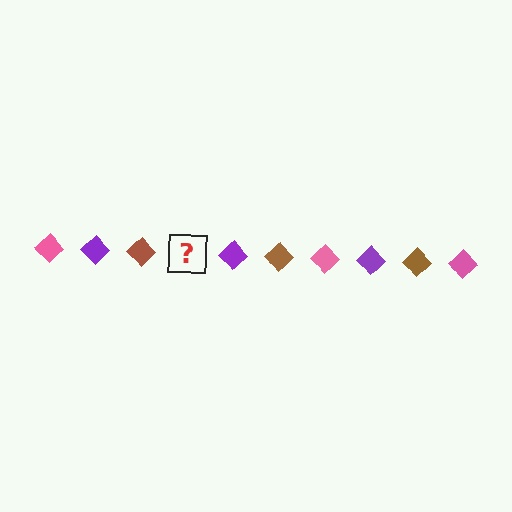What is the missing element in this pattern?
The missing element is a pink diamond.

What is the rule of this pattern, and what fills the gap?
The rule is that the pattern cycles through pink, purple, brown diamonds. The gap should be filled with a pink diamond.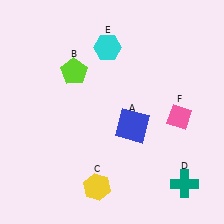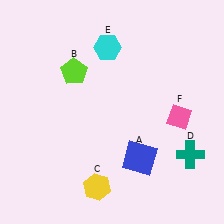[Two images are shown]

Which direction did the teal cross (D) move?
The teal cross (D) moved up.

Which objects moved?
The objects that moved are: the blue square (A), the teal cross (D).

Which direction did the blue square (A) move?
The blue square (A) moved down.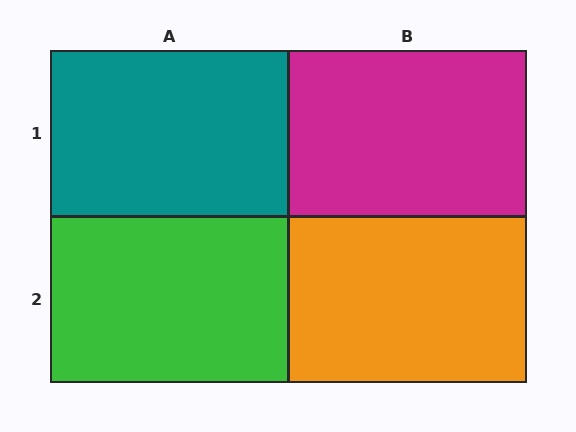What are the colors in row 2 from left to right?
Green, orange.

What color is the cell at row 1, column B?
Magenta.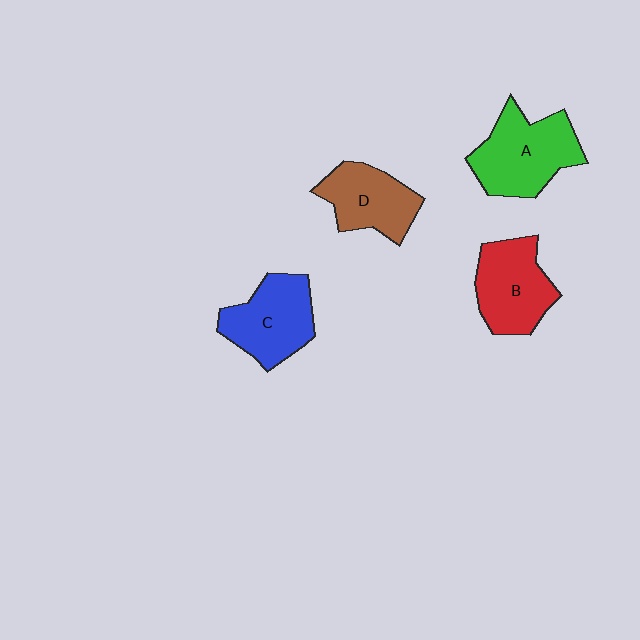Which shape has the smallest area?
Shape D (brown).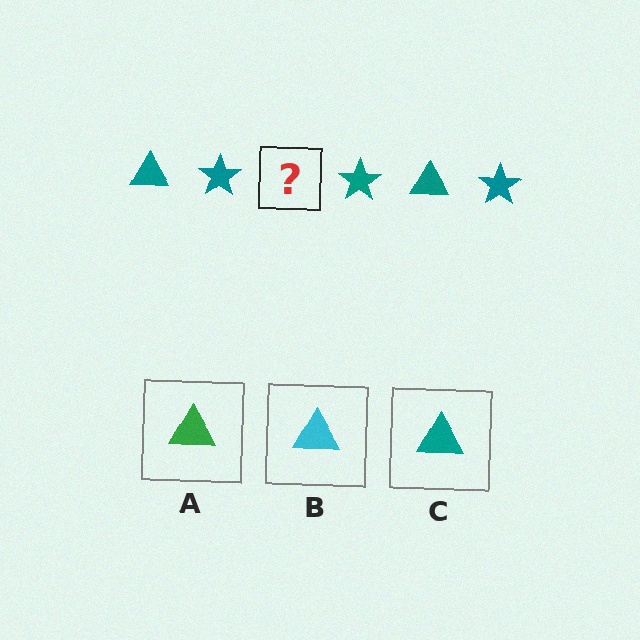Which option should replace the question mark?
Option C.